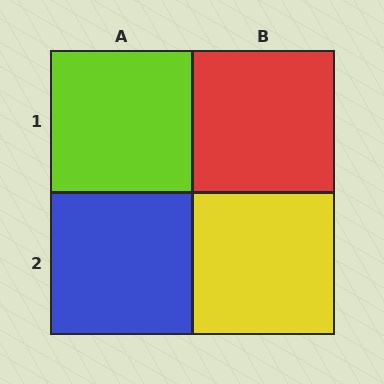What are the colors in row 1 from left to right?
Lime, red.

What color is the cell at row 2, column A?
Blue.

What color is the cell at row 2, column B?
Yellow.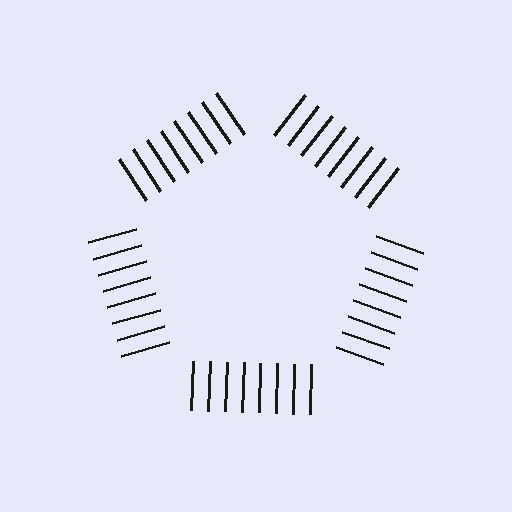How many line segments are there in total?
40 — 8 along each of the 5 edges.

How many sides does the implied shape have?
5 sides — the line-ends trace a pentagon.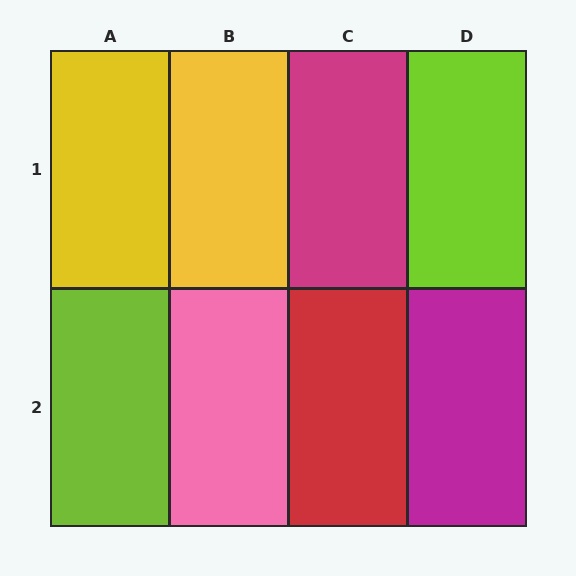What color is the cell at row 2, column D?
Magenta.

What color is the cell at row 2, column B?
Pink.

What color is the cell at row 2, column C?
Red.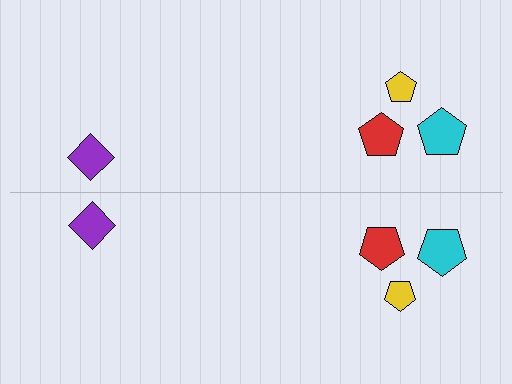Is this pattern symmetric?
Yes, this pattern has bilateral (reflection) symmetry.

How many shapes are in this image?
There are 8 shapes in this image.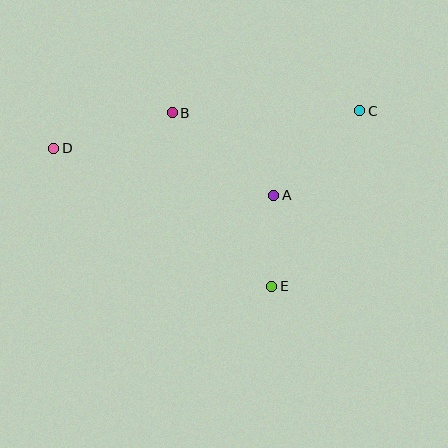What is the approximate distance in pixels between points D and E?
The distance between D and E is approximately 258 pixels.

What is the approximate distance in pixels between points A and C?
The distance between A and C is approximately 120 pixels.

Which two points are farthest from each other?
Points C and D are farthest from each other.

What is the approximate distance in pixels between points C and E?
The distance between C and E is approximately 196 pixels.